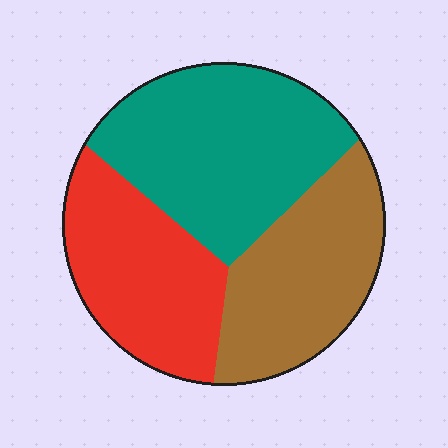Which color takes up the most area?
Teal, at roughly 40%.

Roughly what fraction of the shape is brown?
Brown takes up about one third (1/3) of the shape.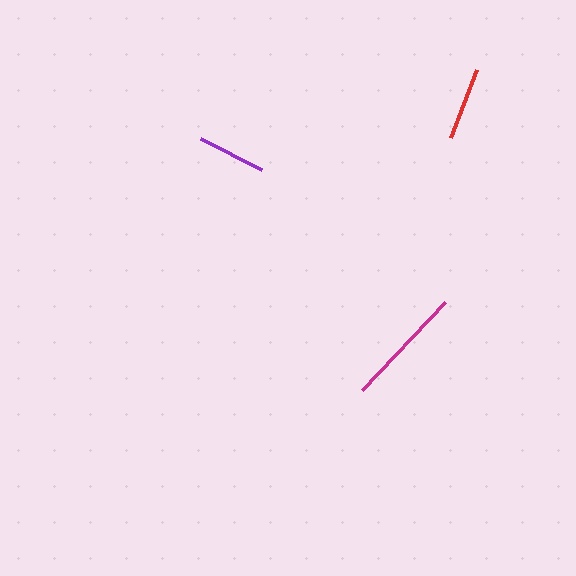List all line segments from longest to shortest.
From longest to shortest: magenta, red, purple.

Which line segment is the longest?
The magenta line is the longest at approximately 121 pixels.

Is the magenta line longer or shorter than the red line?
The magenta line is longer than the red line.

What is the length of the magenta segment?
The magenta segment is approximately 121 pixels long.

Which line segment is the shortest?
The purple line is the shortest at approximately 69 pixels.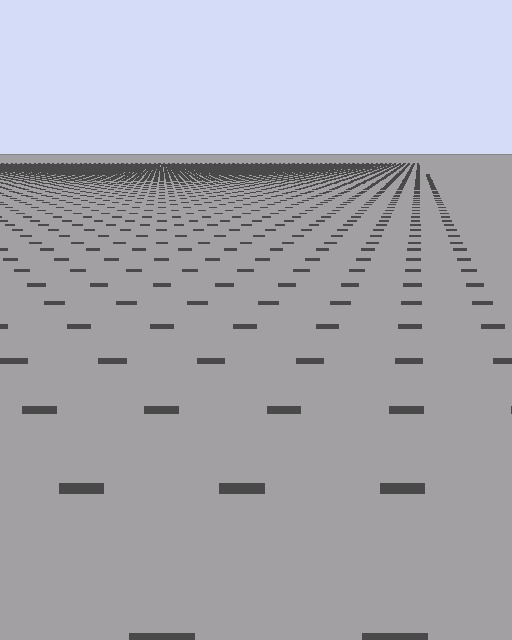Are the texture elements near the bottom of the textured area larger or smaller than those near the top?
Larger. Near the bottom, elements are closer to the viewer and appear at a bigger on-screen size.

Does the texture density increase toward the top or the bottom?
Density increases toward the top.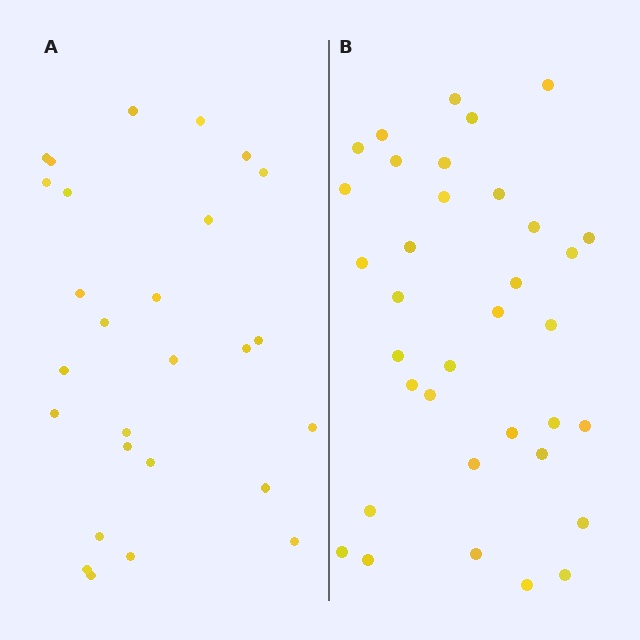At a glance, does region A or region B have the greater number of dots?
Region B (the right region) has more dots.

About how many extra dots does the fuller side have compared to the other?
Region B has roughly 8 or so more dots than region A.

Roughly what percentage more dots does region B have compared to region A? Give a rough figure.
About 30% more.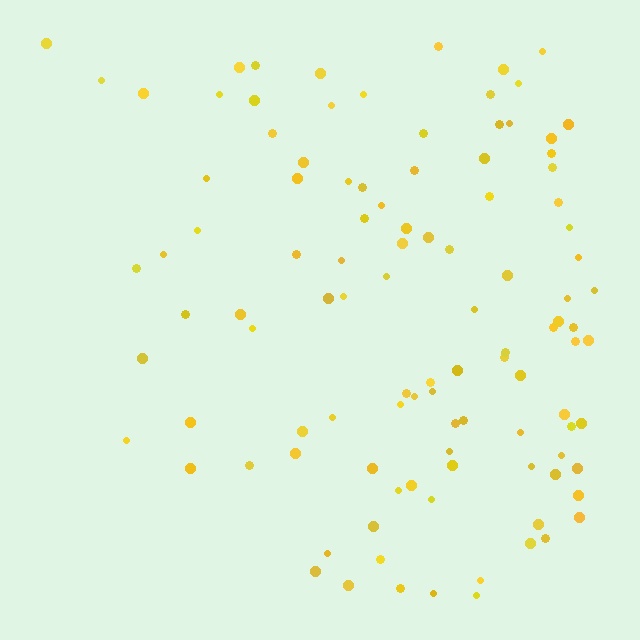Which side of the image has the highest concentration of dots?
The right.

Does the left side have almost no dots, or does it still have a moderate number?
Still a moderate number, just noticeably fewer than the right.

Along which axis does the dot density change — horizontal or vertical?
Horizontal.